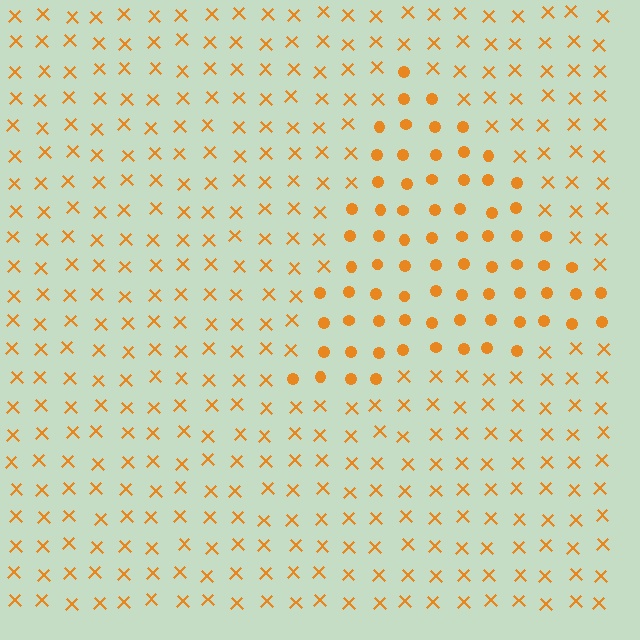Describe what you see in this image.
The image is filled with small orange elements arranged in a uniform grid. A triangle-shaped region contains circles, while the surrounding area contains X marks. The boundary is defined purely by the change in element shape.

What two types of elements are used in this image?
The image uses circles inside the triangle region and X marks outside it.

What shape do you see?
I see a triangle.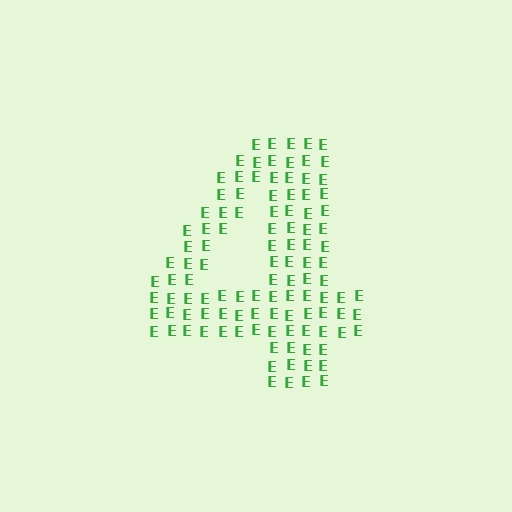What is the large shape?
The large shape is the digit 4.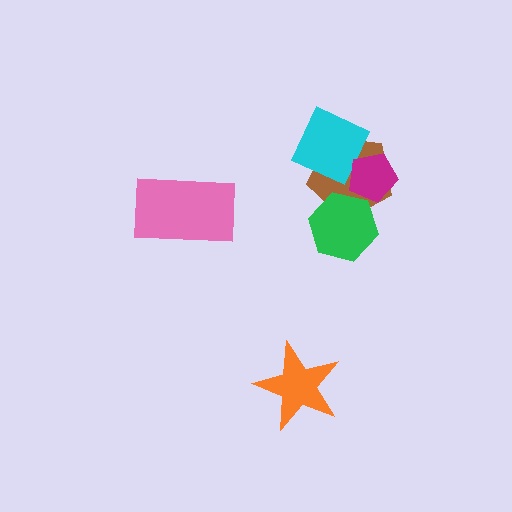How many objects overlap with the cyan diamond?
2 objects overlap with the cyan diamond.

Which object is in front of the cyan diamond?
The magenta pentagon is in front of the cyan diamond.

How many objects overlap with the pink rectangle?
0 objects overlap with the pink rectangle.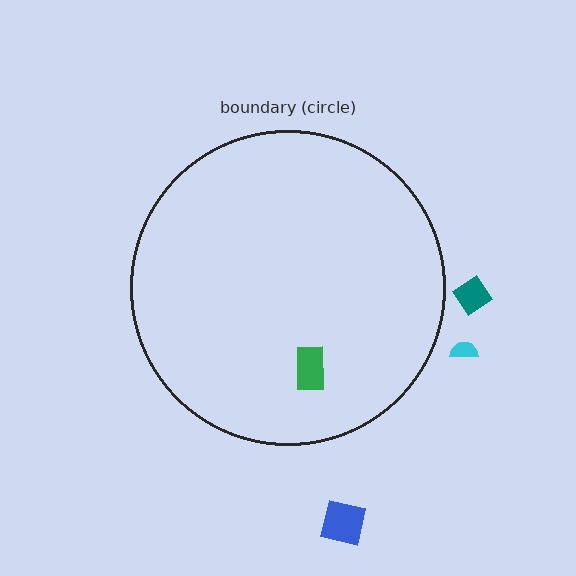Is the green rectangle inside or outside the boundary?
Inside.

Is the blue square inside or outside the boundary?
Outside.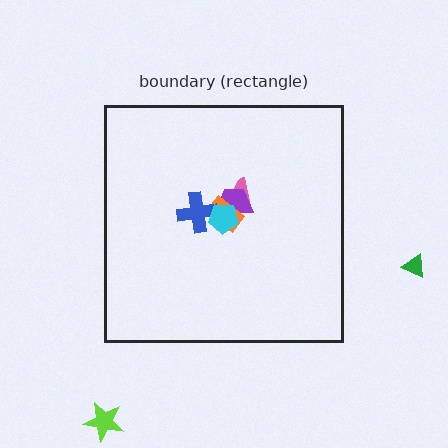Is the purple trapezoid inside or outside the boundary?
Inside.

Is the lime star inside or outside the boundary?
Outside.